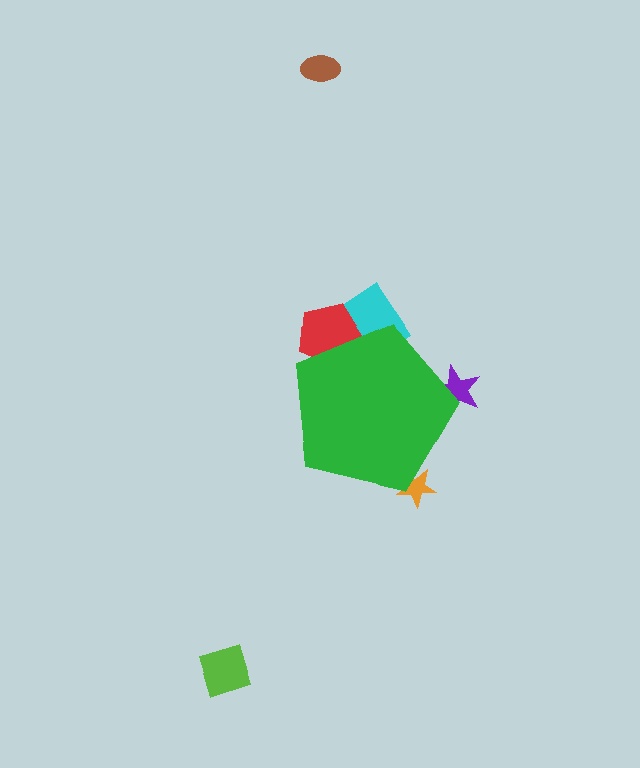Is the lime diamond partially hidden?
No, the lime diamond is fully visible.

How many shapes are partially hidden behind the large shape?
4 shapes are partially hidden.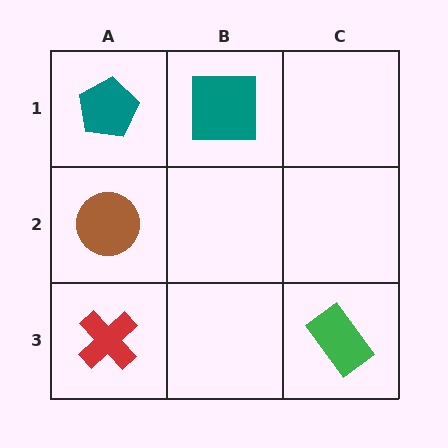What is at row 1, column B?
A teal square.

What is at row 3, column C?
A green rectangle.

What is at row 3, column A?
A red cross.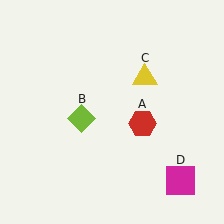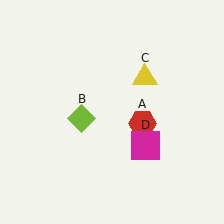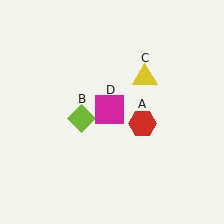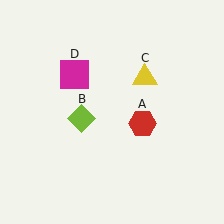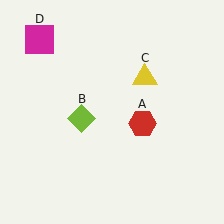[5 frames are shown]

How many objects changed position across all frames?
1 object changed position: magenta square (object D).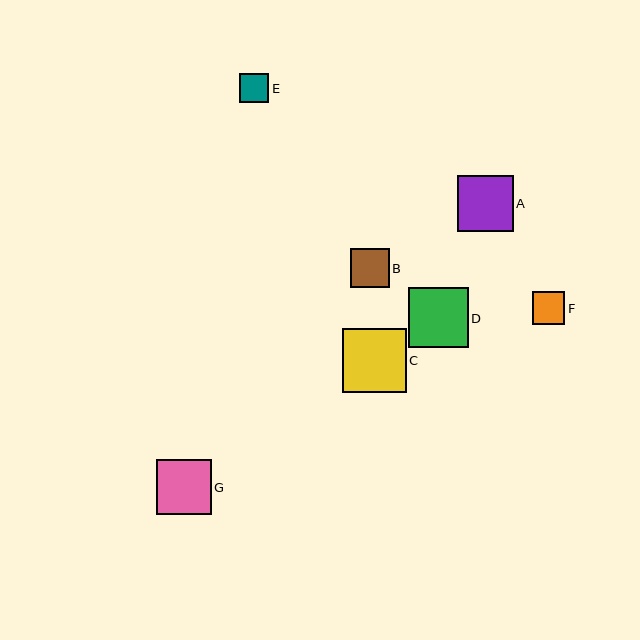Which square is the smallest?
Square E is the smallest with a size of approximately 29 pixels.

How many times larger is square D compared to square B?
Square D is approximately 1.5 times the size of square B.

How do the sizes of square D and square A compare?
Square D and square A are approximately the same size.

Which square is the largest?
Square C is the largest with a size of approximately 64 pixels.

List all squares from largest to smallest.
From largest to smallest: C, D, A, G, B, F, E.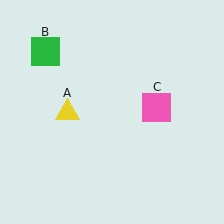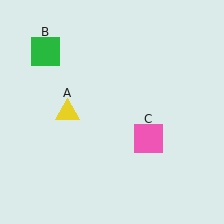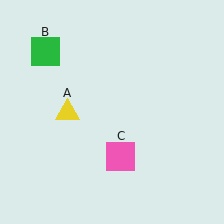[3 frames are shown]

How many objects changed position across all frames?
1 object changed position: pink square (object C).